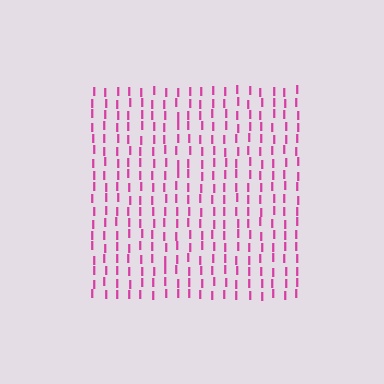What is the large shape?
The large shape is a square.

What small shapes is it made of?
It is made of small letter I's.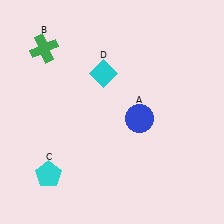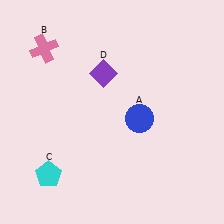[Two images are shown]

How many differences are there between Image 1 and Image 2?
There are 2 differences between the two images.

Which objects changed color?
B changed from green to pink. D changed from cyan to purple.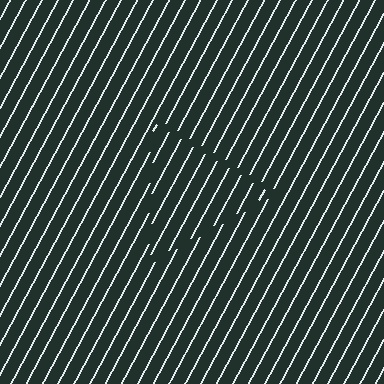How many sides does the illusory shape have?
3 sides — the line-ends trace a triangle.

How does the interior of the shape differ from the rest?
The interior of the shape contains the same grating, shifted by half a period — the contour is defined by the phase discontinuity where line-ends from the inner and outer gratings abut.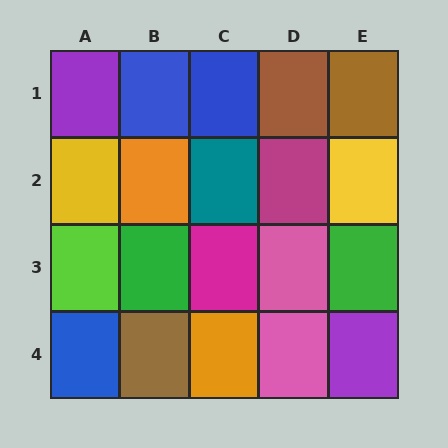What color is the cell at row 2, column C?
Teal.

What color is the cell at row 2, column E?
Yellow.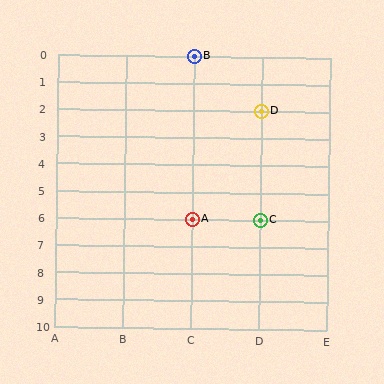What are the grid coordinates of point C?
Point C is at grid coordinates (D, 6).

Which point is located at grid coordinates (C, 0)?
Point B is at (C, 0).